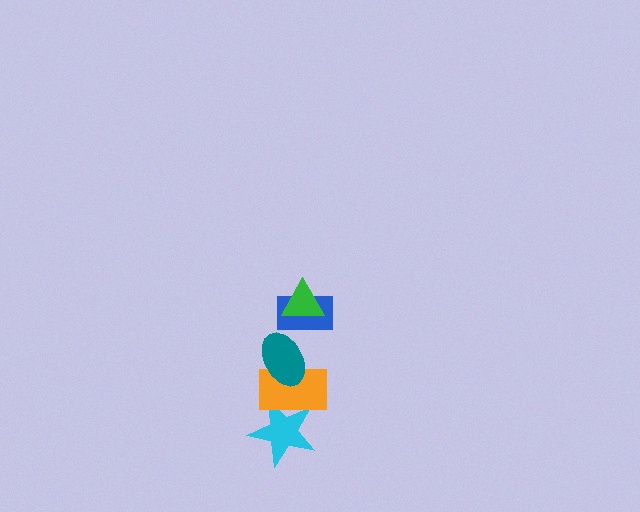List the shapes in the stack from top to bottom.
From top to bottom: the green triangle, the blue rectangle, the teal ellipse, the orange rectangle, the cyan star.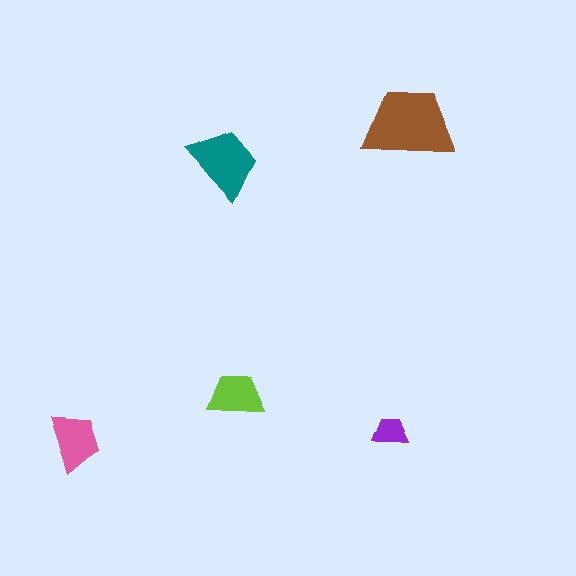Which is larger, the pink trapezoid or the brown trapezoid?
The brown one.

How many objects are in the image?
There are 5 objects in the image.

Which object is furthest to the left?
The pink trapezoid is leftmost.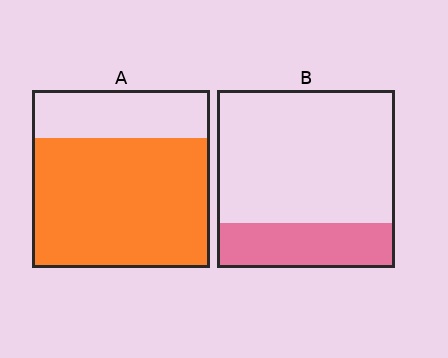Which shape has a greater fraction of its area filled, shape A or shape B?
Shape A.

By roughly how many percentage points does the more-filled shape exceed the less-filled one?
By roughly 50 percentage points (A over B).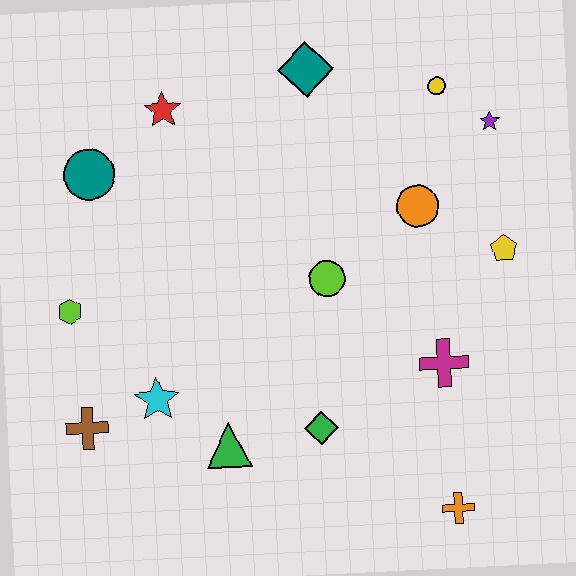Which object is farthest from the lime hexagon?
The purple star is farthest from the lime hexagon.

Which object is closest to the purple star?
The yellow circle is closest to the purple star.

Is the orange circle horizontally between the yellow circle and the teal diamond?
Yes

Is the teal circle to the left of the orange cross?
Yes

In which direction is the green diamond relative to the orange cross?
The green diamond is to the left of the orange cross.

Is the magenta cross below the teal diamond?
Yes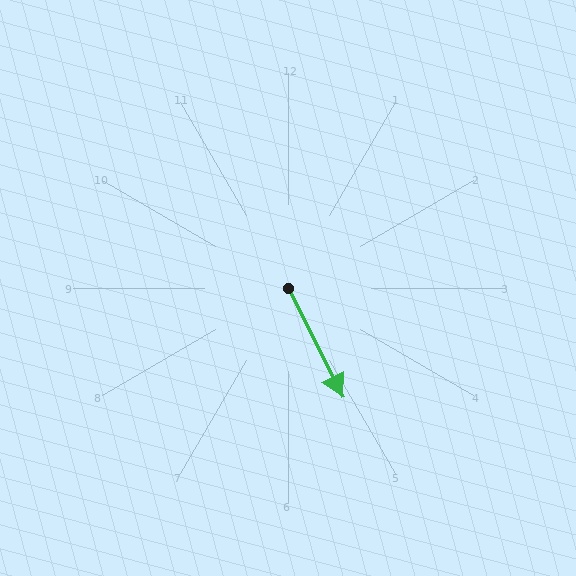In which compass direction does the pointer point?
Southeast.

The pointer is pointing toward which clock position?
Roughly 5 o'clock.